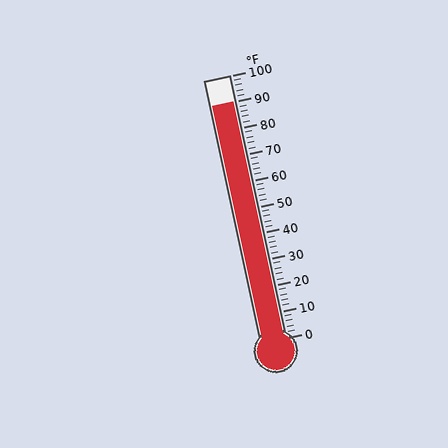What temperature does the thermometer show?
The thermometer shows approximately 90°F.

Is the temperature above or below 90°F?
The temperature is at 90°F.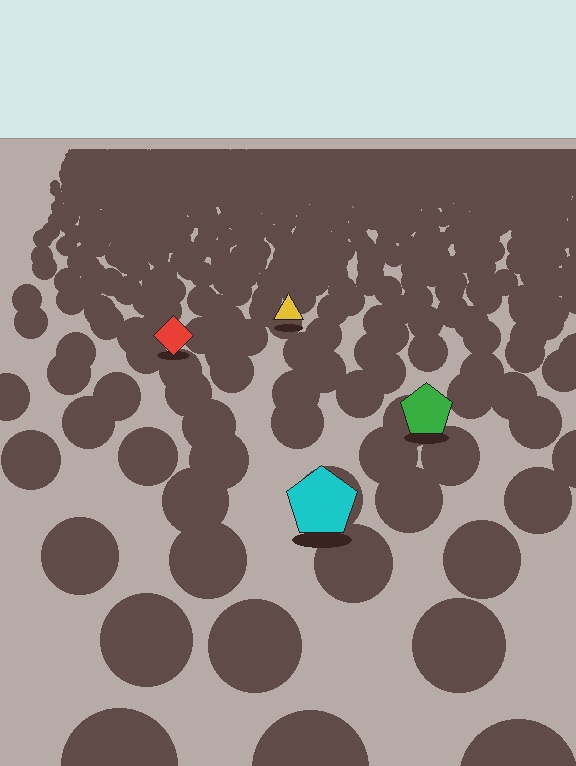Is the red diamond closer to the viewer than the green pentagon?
No. The green pentagon is closer — you can tell from the texture gradient: the ground texture is coarser near it.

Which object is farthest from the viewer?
The yellow triangle is farthest from the viewer. It appears smaller and the ground texture around it is denser.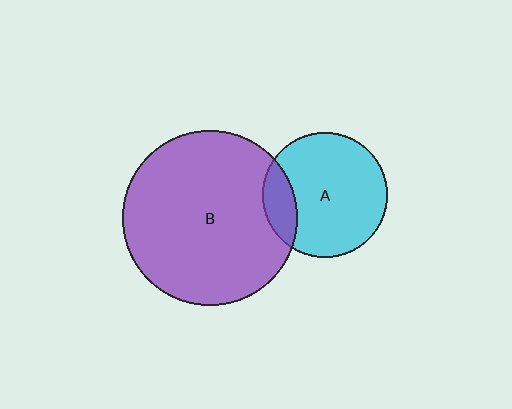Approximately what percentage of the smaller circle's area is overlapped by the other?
Approximately 15%.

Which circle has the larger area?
Circle B (purple).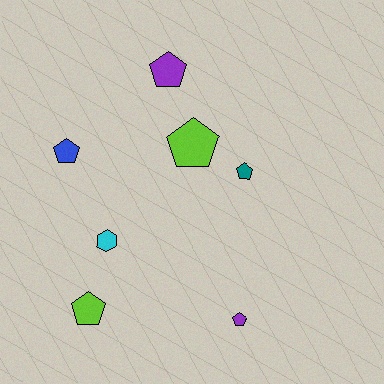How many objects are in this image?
There are 7 objects.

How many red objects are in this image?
There are no red objects.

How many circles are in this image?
There are no circles.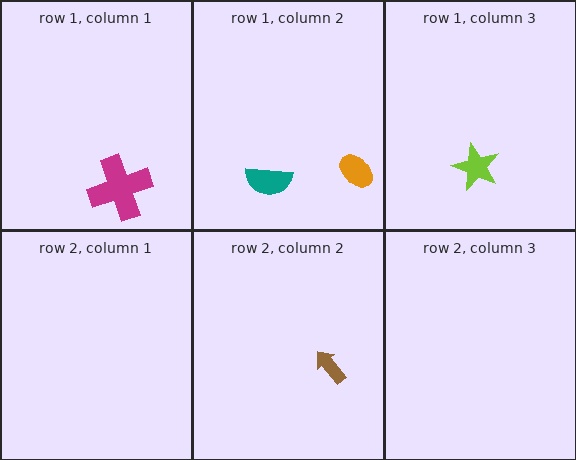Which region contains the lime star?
The row 1, column 3 region.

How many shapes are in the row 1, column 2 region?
2.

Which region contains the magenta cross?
The row 1, column 1 region.